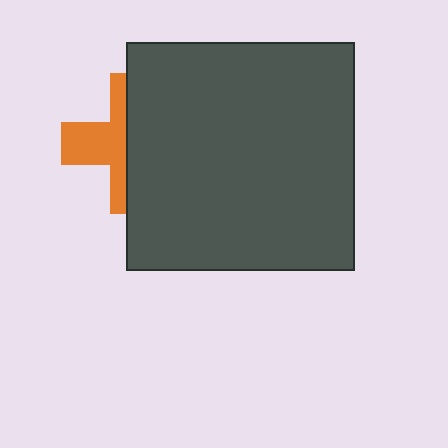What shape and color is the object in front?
The object in front is a dark gray square.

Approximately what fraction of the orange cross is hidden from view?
Roughly 58% of the orange cross is hidden behind the dark gray square.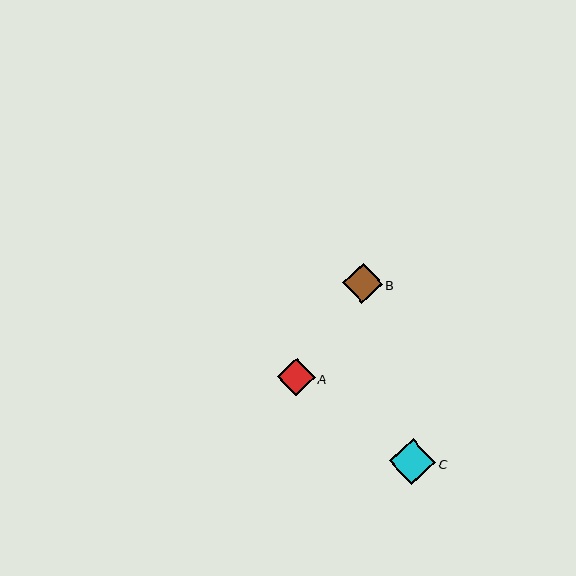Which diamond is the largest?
Diamond C is the largest with a size of approximately 46 pixels.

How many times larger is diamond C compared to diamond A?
Diamond C is approximately 1.2 times the size of diamond A.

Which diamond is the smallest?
Diamond A is the smallest with a size of approximately 38 pixels.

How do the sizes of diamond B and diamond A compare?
Diamond B and diamond A are approximately the same size.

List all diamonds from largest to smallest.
From largest to smallest: C, B, A.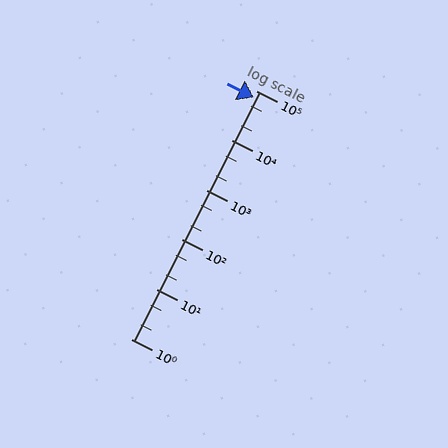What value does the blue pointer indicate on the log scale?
The pointer indicates approximately 74000.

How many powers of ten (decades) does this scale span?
The scale spans 5 decades, from 1 to 100000.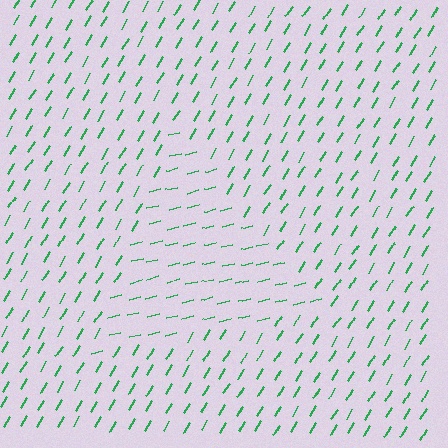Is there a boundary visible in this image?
Yes, there is a texture boundary formed by a change in line orientation.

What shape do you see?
I see a triangle.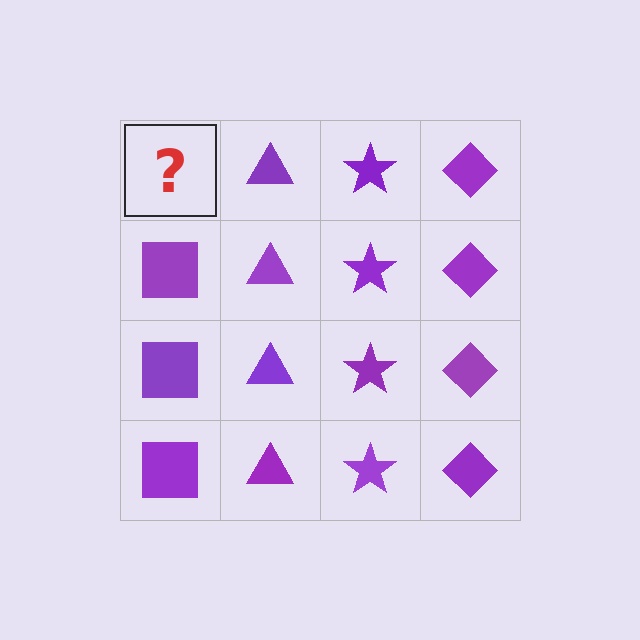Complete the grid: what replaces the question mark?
The question mark should be replaced with a purple square.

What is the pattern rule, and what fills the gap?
The rule is that each column has a consistent shape. The gap should be filled with a purple square.